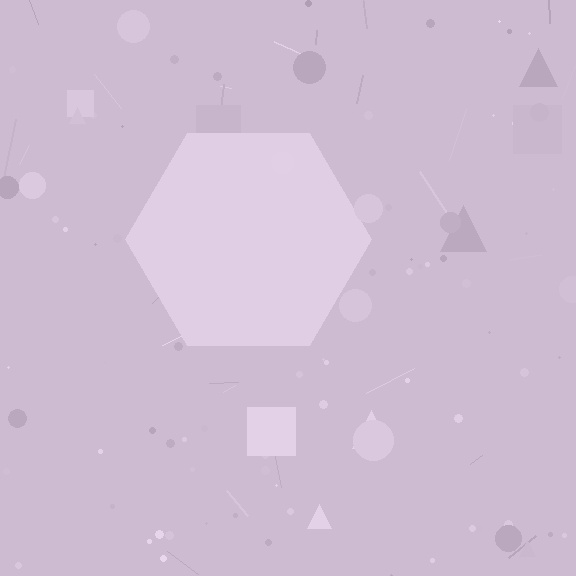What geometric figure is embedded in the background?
A hexagon is embedded in the background.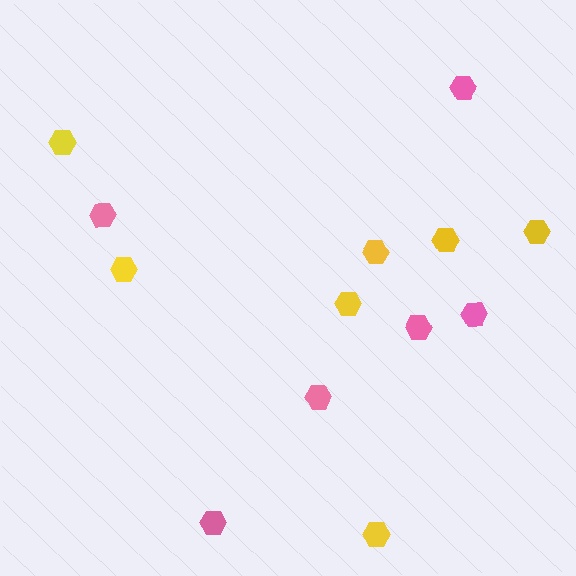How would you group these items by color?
There are 2 groups: one group of yellow hexagons (7) and one group of pink hexagons (6).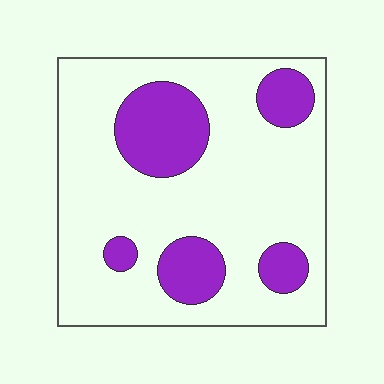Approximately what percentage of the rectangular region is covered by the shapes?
Approximately 25%.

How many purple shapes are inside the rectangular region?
5.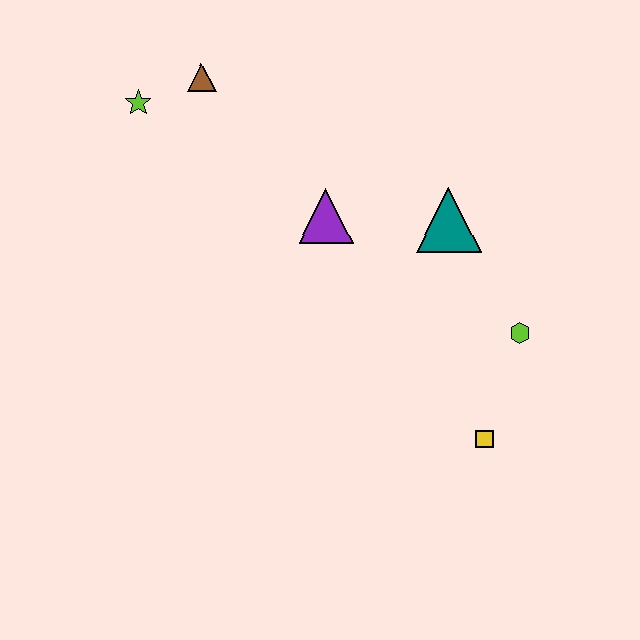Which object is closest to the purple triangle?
The teal triangle is closest to the purple triangle.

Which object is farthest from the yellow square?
The lime star is farthest from the yellow square.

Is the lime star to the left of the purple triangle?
Yes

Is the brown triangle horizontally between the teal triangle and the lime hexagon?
No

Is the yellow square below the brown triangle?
Yes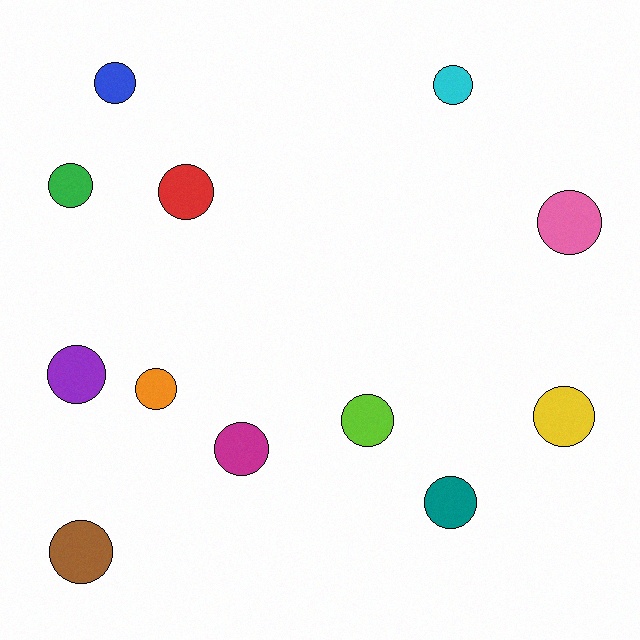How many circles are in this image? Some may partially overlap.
There are 12 circles.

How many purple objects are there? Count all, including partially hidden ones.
There is 1 purple object.